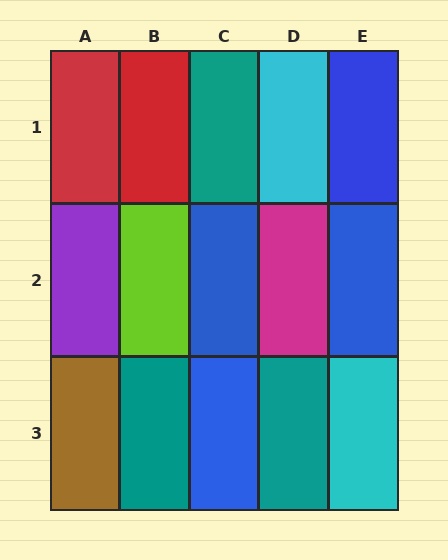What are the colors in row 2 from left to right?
Purple, lime, blue, magenta, blue.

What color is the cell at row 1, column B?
Red.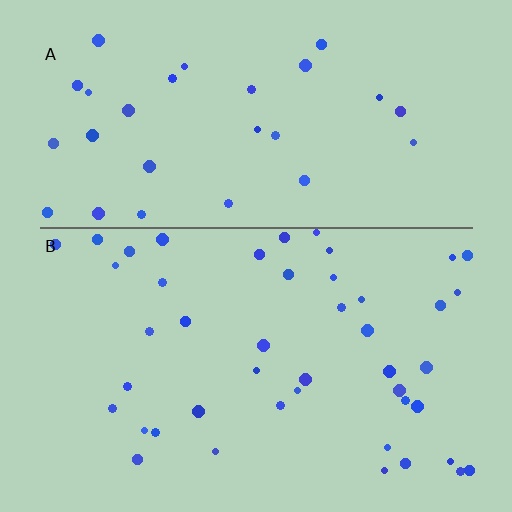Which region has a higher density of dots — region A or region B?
B (the bottom).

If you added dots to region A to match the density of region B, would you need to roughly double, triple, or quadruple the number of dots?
Approximately double.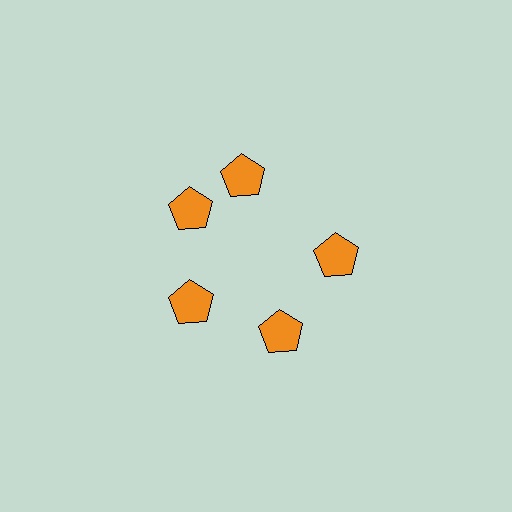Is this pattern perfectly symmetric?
No. The 5 orange pentagons are arranged in a ring, but one element near the 1 o'clock position is rotated out of alignment along the ring, breaking the 5-fold rotational symmetry.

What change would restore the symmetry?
The symmetry would be restored by rotating it back into even spacing with its neighbors so that all 5 pentagons sit at equal angles and equal distance from the center.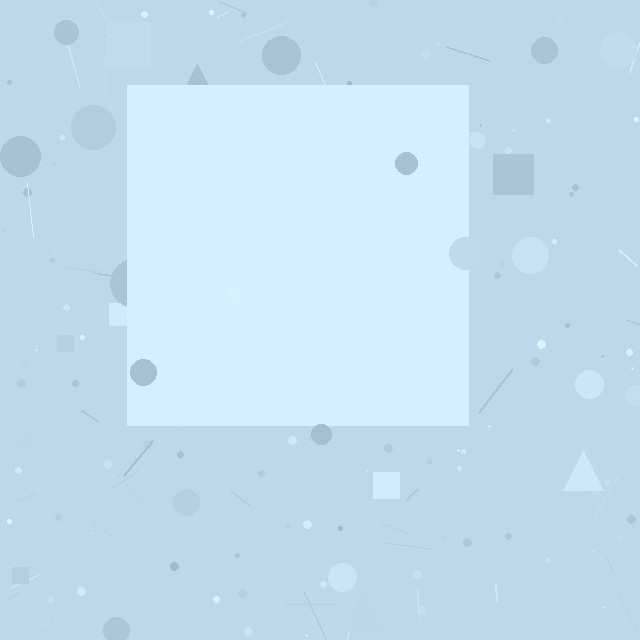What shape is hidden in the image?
A square is hidden in the image.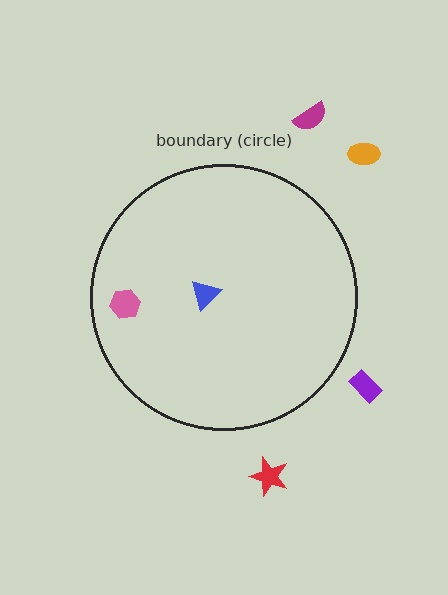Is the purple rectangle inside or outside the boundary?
Outside.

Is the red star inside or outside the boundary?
Outside.